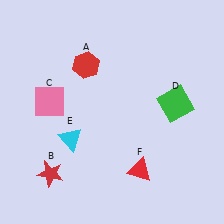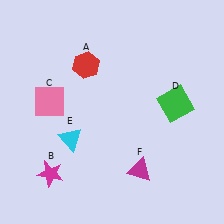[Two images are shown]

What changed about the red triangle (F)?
In Image 1, F is red. In Image 2, it changed to magenta.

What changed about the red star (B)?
In Image 1, B is red. In Image 2, it changed to magenta.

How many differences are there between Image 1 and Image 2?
There are 2 differences between the two images.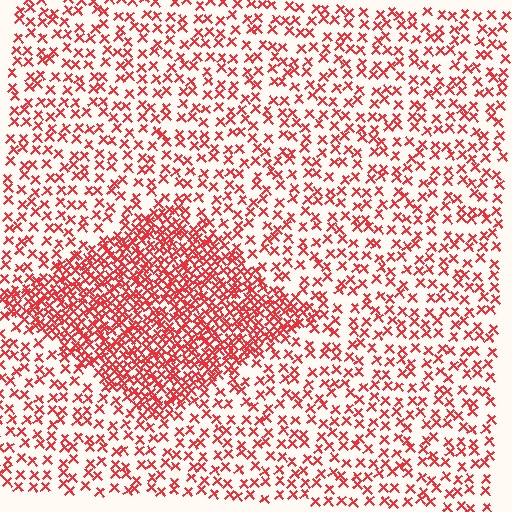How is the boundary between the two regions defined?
The boundary is defined by a change in element density (approximately 2.5x ratio). All elements are the same color, size, and shape.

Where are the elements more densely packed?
The elements are more densely packed inside the diamond boundary.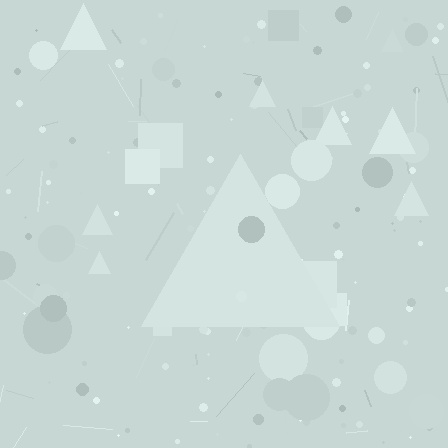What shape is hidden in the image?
A triangle is hidden in the image.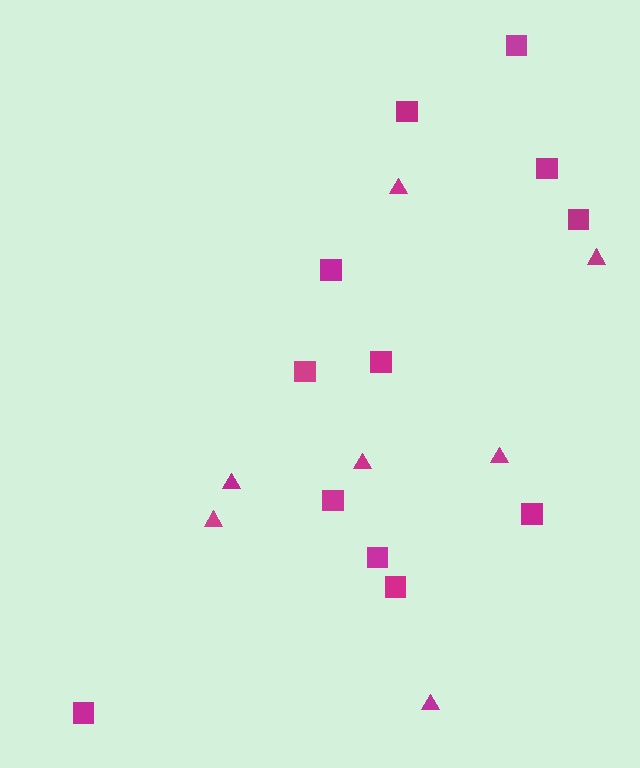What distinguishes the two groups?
There are 2 groups: one group of squares (12) and one group of triangles (7).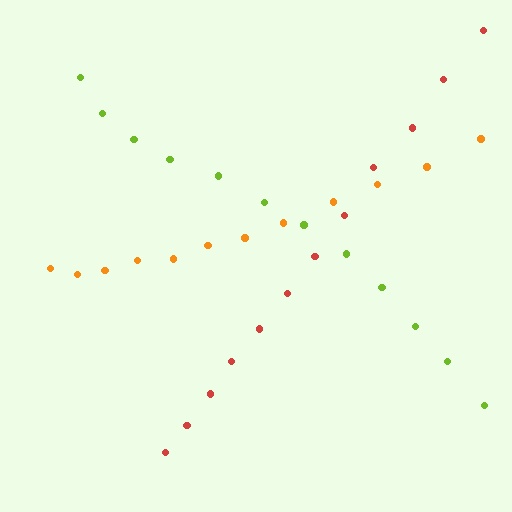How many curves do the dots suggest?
There are 3 distinct paths.